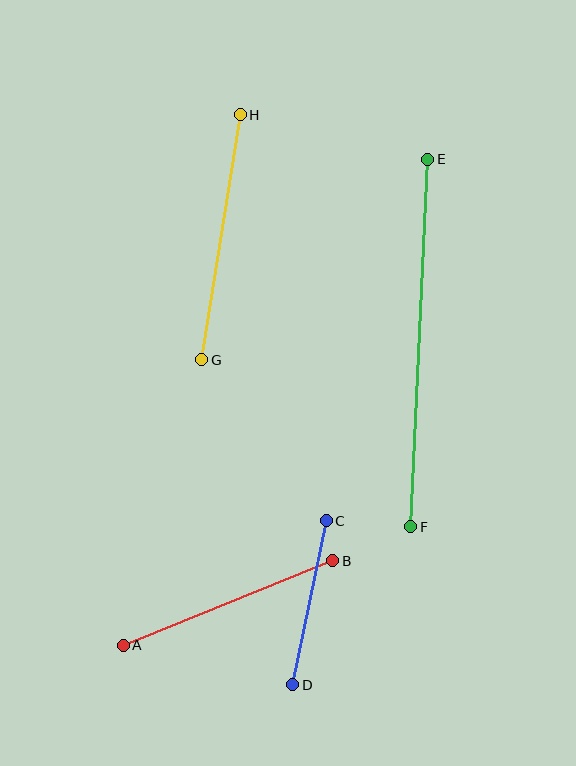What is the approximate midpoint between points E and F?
The midpoint is at approximately (419, 343) pixels.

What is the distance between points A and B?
The distance is approximately 226 pixels.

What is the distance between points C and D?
The distance is approximately 168 pixels.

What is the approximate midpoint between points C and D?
The midpoint is at approximately (310, 603) pixels.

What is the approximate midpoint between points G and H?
The midpoint is at approximately (221, 237) pixels.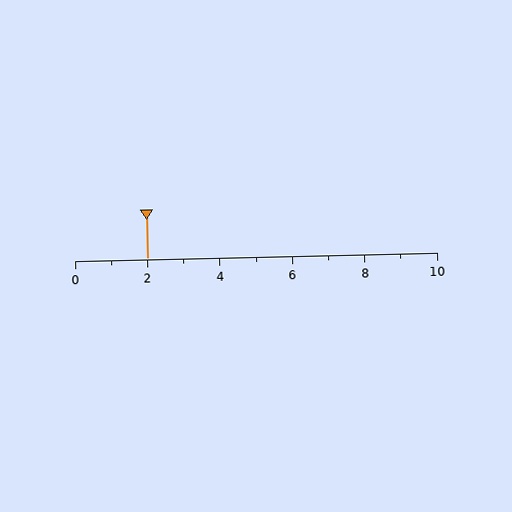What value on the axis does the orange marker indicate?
The marker indicates approximately 2.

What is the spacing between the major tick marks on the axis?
The major ticks are spaced 2 apart.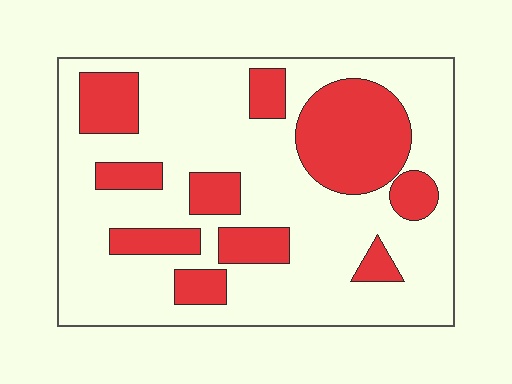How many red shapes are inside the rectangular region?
10.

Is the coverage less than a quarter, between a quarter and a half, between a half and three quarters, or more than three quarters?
Between a quarter and a half.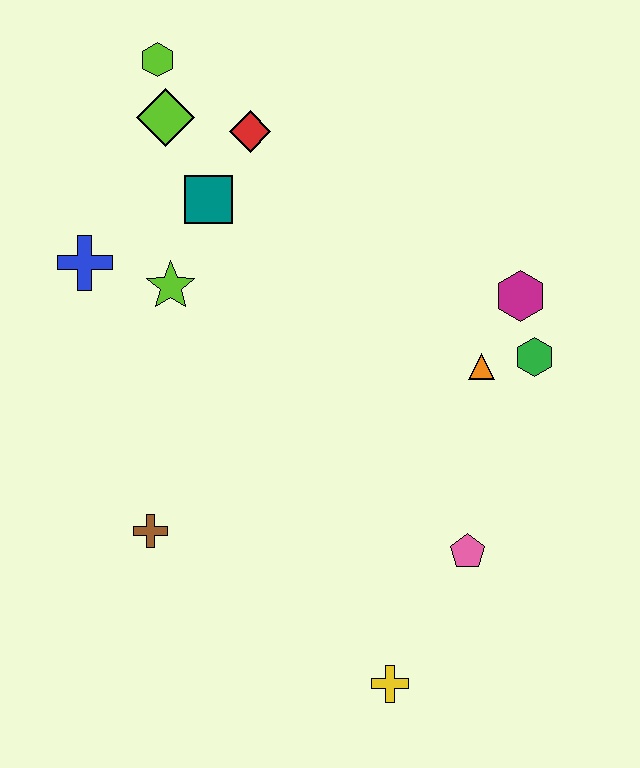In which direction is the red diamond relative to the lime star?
The red diamond is above the lime star.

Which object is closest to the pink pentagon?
The yellow cross is closest to the pink pentagon.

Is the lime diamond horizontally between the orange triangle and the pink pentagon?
No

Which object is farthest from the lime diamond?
The yellow cross is farthest from the lime diamond.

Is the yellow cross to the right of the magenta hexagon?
No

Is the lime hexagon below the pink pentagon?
No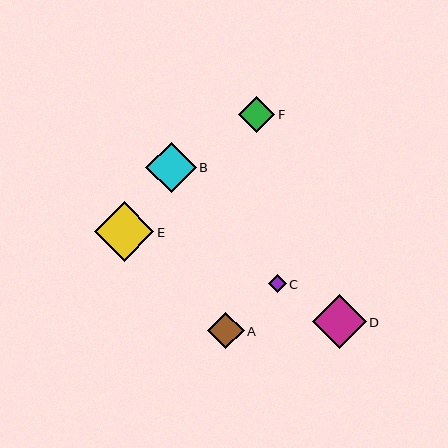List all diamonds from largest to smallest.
From largest to smallest: E, D, B, A, F, C.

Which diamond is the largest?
Diamond E is the largest with a size of approximately 60 pixels.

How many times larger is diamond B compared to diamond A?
Diamond B is approximately 1.4 times the size of diamond A.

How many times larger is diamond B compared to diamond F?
Diamond B is approximately 1.4 times the size of diamond F.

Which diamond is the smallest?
Diamond C is the smallest with a size of approximately 18 pixels.